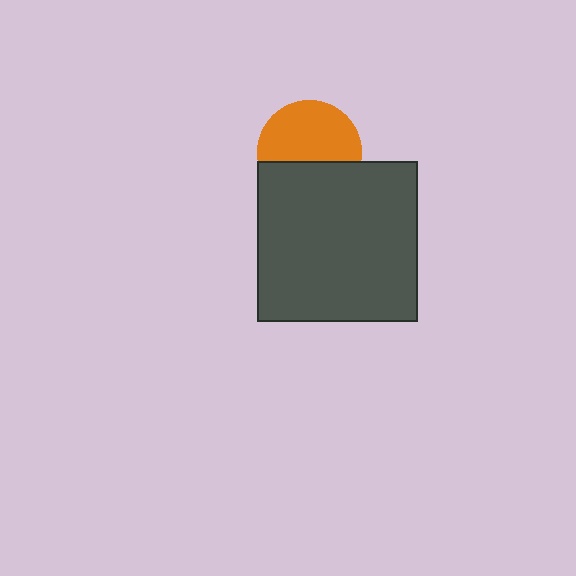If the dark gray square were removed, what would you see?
You would see the complete orange circle.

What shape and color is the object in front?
The object in front is a dark gray square.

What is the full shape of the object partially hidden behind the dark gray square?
The partially hidden object is an orange circle.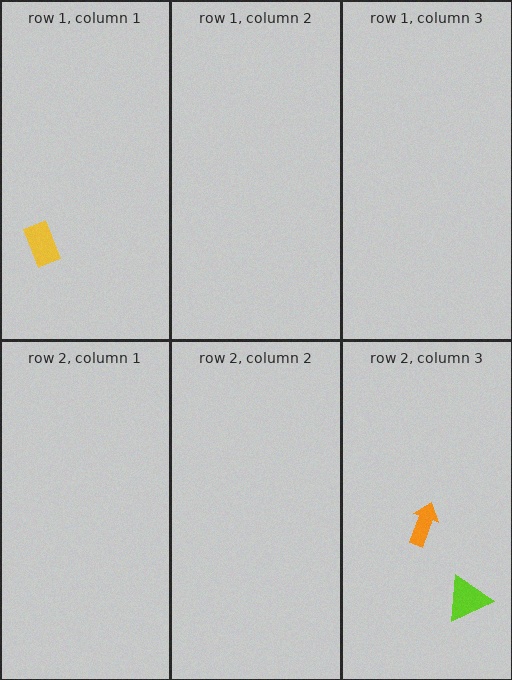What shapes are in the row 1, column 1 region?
The yellow rectangle.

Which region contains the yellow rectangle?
The row 1, column 1 region.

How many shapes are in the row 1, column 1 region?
1.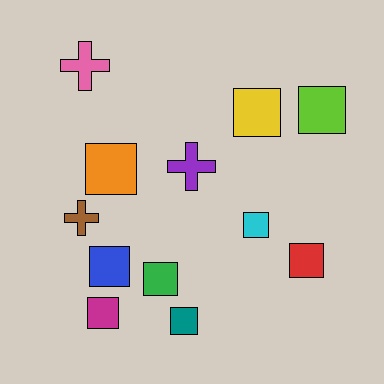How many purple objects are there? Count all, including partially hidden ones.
There is 1 purple object.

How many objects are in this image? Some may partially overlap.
There are 12 objects.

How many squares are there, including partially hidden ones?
There are 9 squares.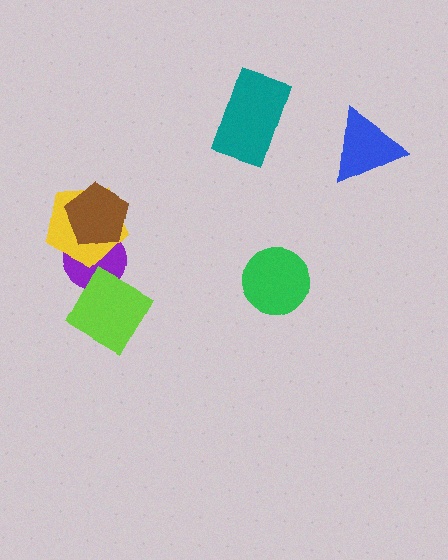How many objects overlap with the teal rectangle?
0 objects overlap with the teal rectangle.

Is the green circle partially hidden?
No, no other shape covers it.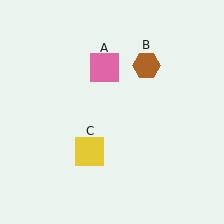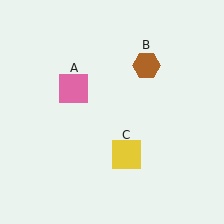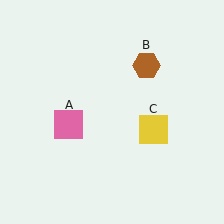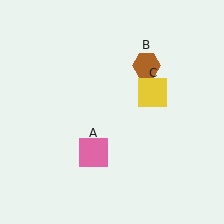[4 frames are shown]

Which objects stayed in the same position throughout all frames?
Brown hexagon (object B) remained stationary.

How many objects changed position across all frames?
2 objects changed position: pink square (object A), yellow square (object C).